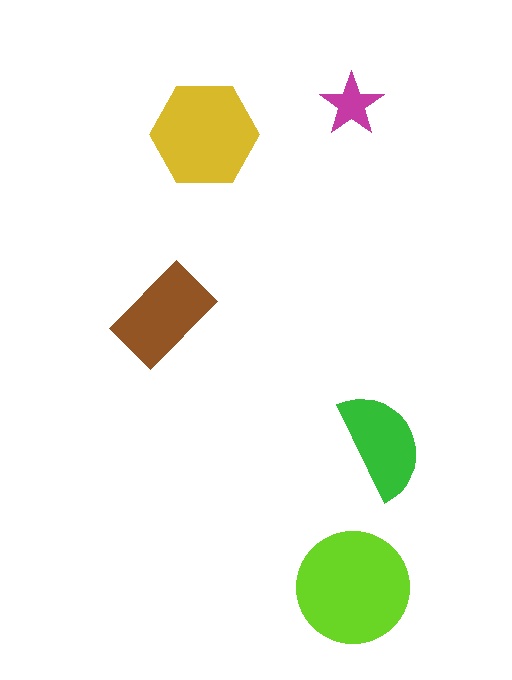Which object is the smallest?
The magenta star.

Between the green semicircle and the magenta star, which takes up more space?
The green semicircle.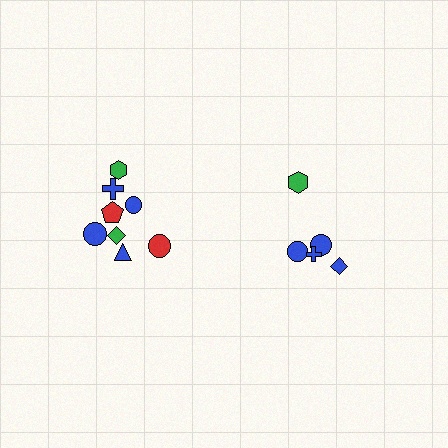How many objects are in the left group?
There are 8 objects.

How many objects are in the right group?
There are 5 objects.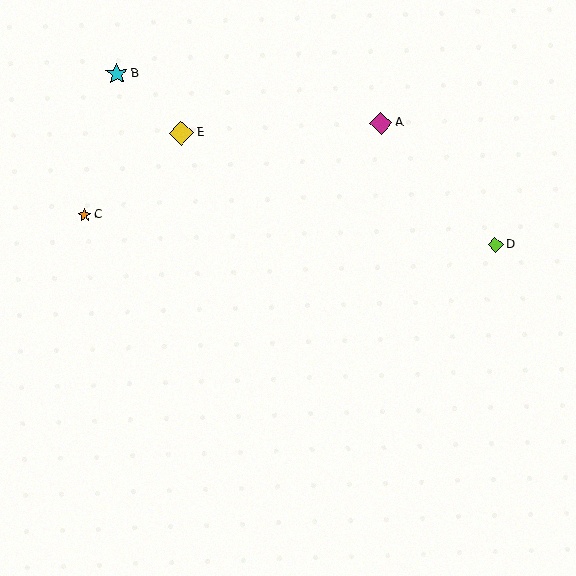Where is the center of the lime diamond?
The center of the lime diamond is at (495, 245).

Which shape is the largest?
The yellow diamond (labeled E) is the largest.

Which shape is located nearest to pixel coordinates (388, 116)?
The magenta diamond (labeled A) at (381, 123) is nearest to that location.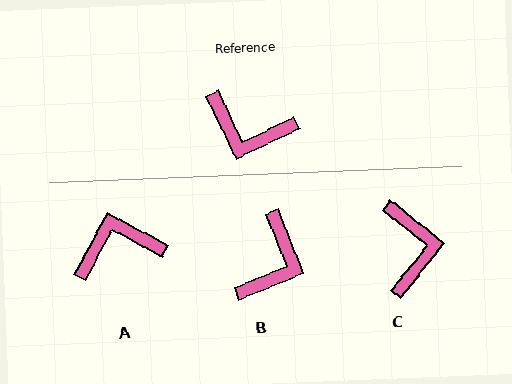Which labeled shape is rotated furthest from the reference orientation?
A, about 144 degrees away.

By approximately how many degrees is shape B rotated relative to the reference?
Approximately 86 degrees counter-clockwise.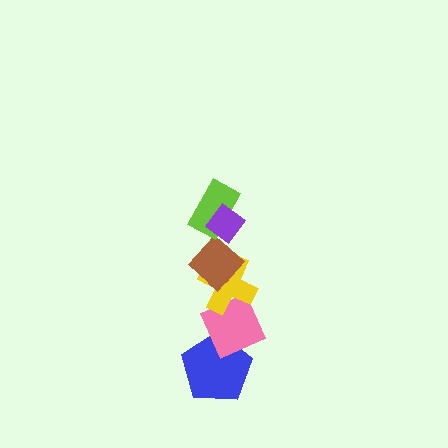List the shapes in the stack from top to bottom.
From top to bottom: the purple diamond, the lime rectangle, the brown diamond, the yellow cross, the pink diamond, the blue pentagon.